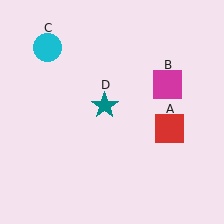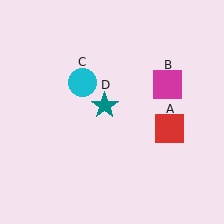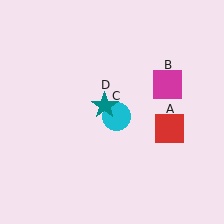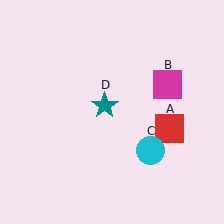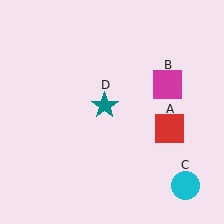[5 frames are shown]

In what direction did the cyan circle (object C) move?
The cyan circle (object C) moved down and to the right.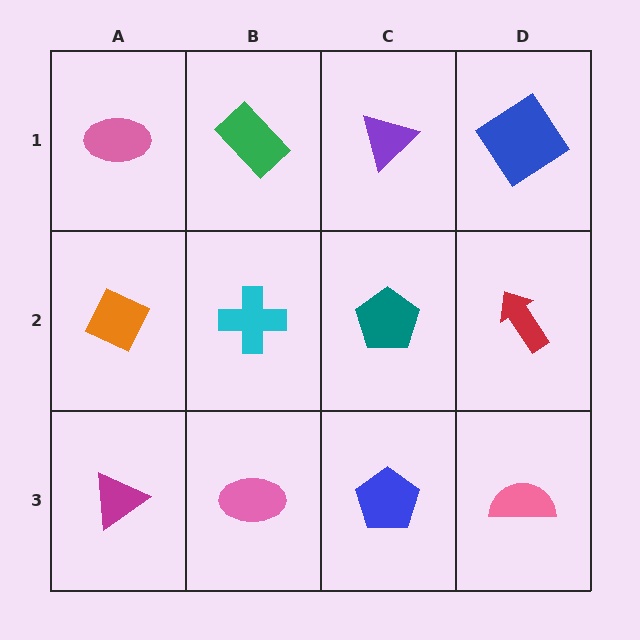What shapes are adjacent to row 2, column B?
A green rectangle (row 1, column B), a pink ellipse (row 3, column B), an orange diamond (row 2, column A), a teal pentagon (row 2, column C).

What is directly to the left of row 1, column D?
A purple triangle.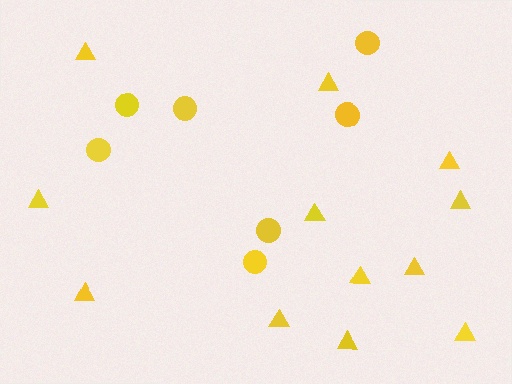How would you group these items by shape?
There are 2 groups: one group of triangles (12) and one group of circles (7).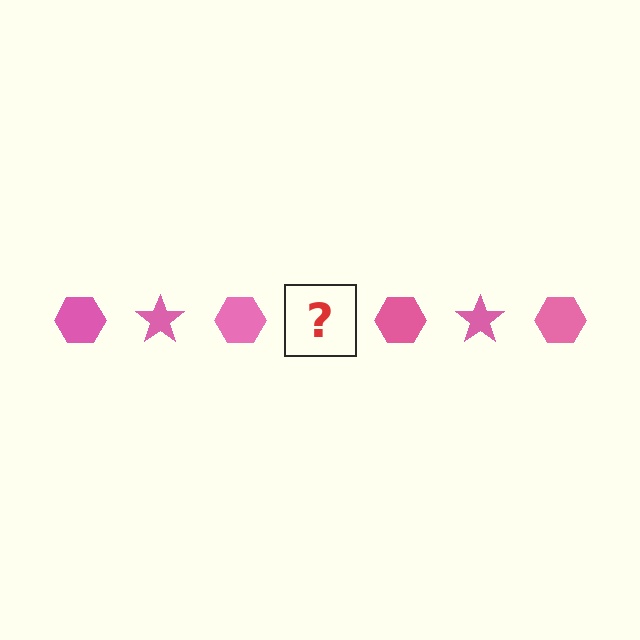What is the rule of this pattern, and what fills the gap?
The rule is that the pattern cycles through hexagon, star shapes in pink. The gap should be filled with a pink star.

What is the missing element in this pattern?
The missing element is a pink star.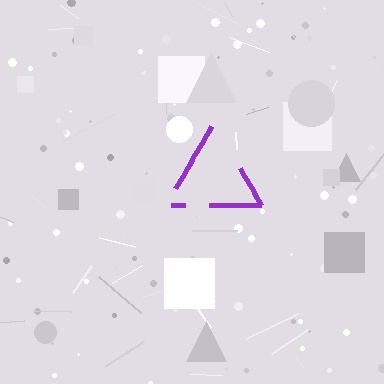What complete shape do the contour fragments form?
The contour fragments form a triangle.